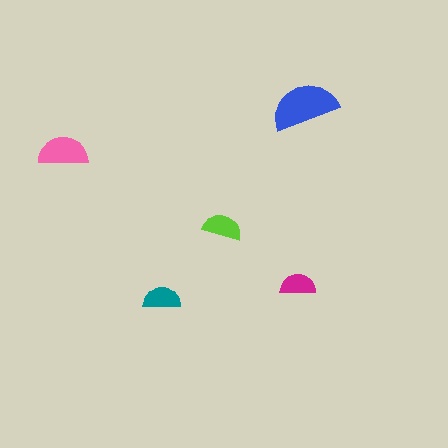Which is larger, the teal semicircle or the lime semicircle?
The lime one.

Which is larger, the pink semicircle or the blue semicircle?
The blue one.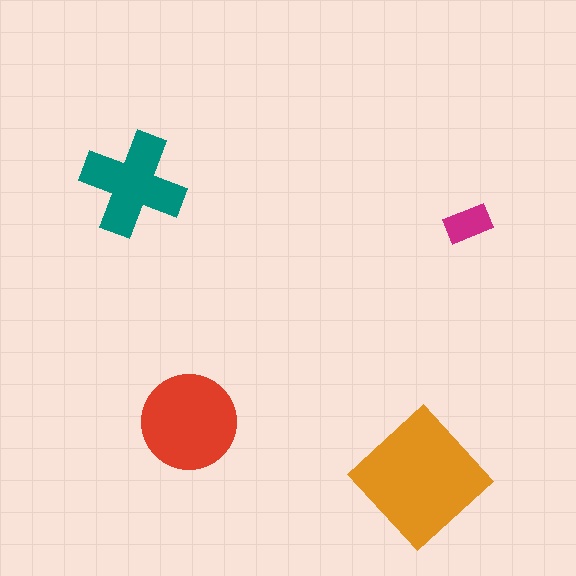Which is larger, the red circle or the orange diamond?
The orange diamond.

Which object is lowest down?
The orange diamond is bottommost.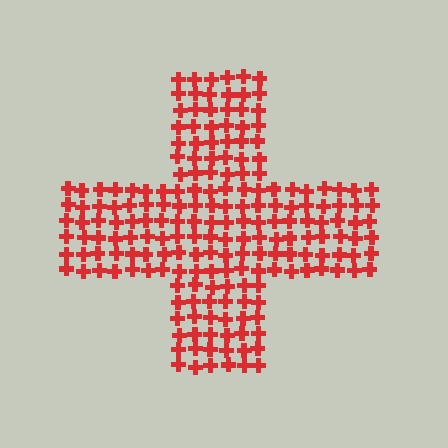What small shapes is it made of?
It is made of small crosses.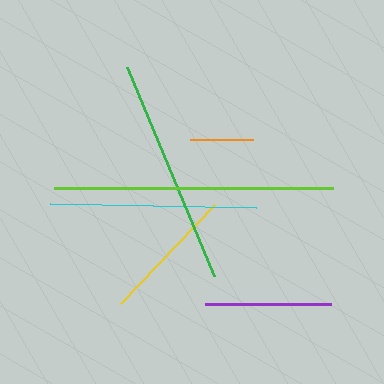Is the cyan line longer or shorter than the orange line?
The cyan line is longer than the orange line.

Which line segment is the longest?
The lime line is the longest at approximately 279 pixels.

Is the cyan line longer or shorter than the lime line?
The lime line is longer than the cyan line.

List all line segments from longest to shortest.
From longest to shortest: lime, green, cyan, yellow, purple, orange.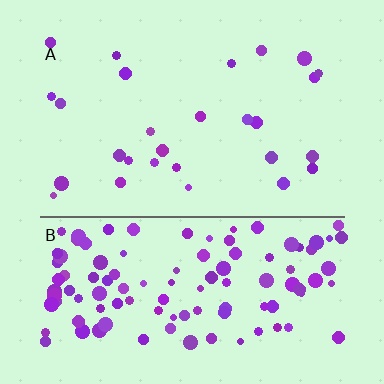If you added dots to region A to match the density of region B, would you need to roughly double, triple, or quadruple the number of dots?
Approximately quadruple.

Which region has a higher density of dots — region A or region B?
B (the bottom).